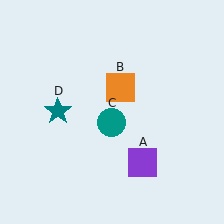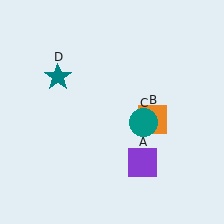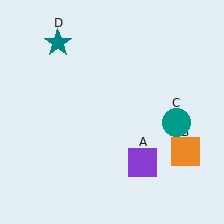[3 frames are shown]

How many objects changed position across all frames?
3 objects changed position: orange square (object B), teal circle (object C), teal star (object D).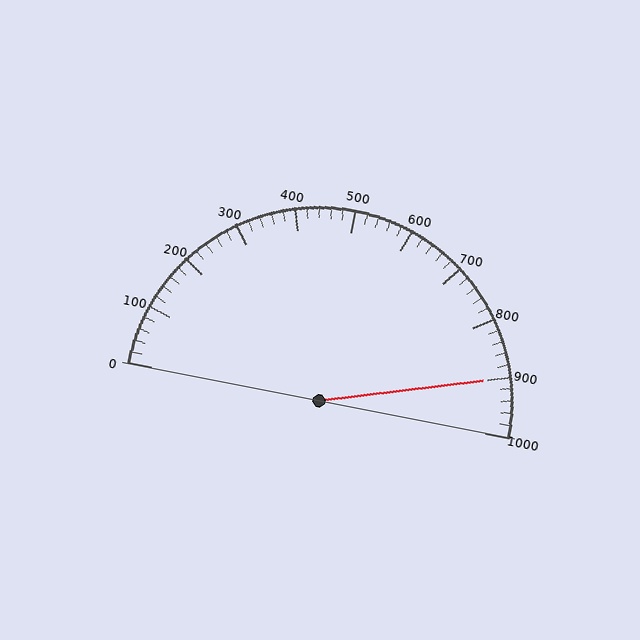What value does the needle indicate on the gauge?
The needle indicates approximately 900.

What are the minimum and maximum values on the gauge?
The gauge ranges from 0 to 1000.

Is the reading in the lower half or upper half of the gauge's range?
The reading is in the upper half of the range (0 to 1000).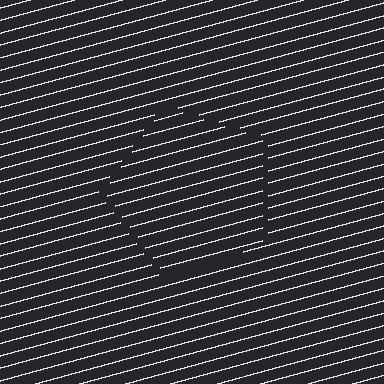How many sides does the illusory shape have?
5 sides — the line-ends trace a pentagon.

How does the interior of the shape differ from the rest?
The interior of the shape contains the same grating, shifted by half a period — the contour is defined by the phase discontinuity where line-ends from the inner and outer gratings abut.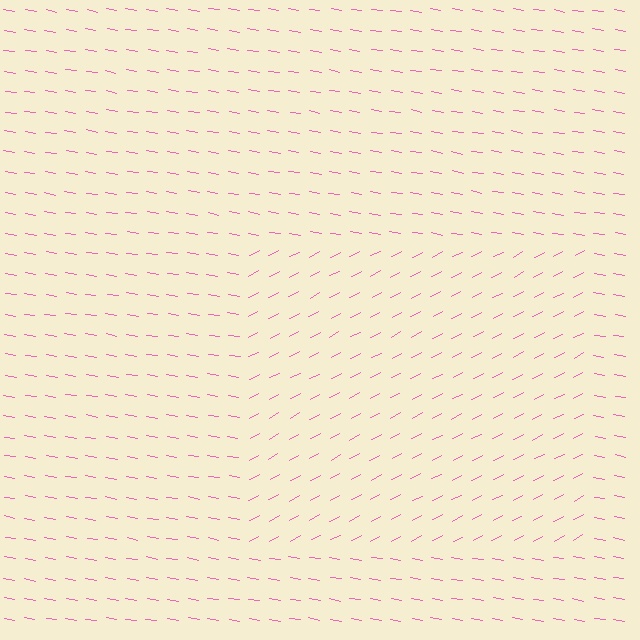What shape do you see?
I see a rectangle.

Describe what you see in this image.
The image is filled with small pink line segments. A rectangle region in the image has lines oriented differently from the surrounding lines, creating a visible texture boundary.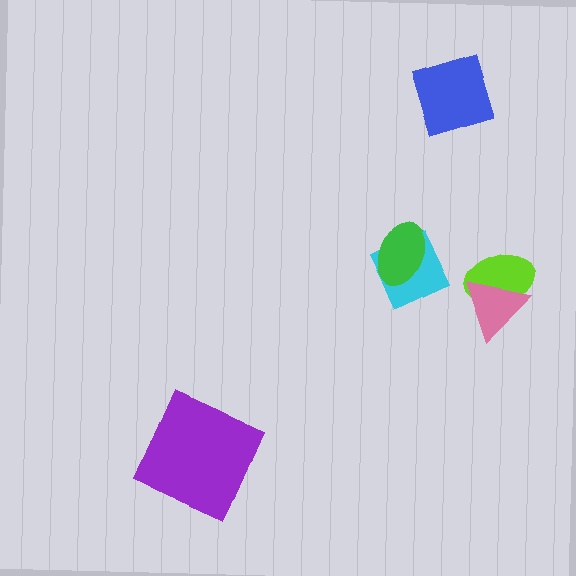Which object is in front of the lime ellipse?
The pink triangle is in front of the lime ellipse.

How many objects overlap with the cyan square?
1 object overlaps with the cyan square.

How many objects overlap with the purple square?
0 objects overlap with the purple square.